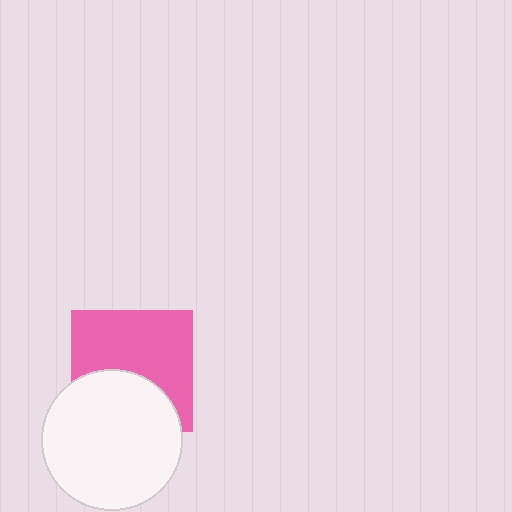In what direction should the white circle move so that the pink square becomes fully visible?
The white circle should move down. That is the shortest direction to clear the overlap and leave the pink square fully visible.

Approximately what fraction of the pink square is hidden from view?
Roughly 38% of the pink square is hidden behind the white circle.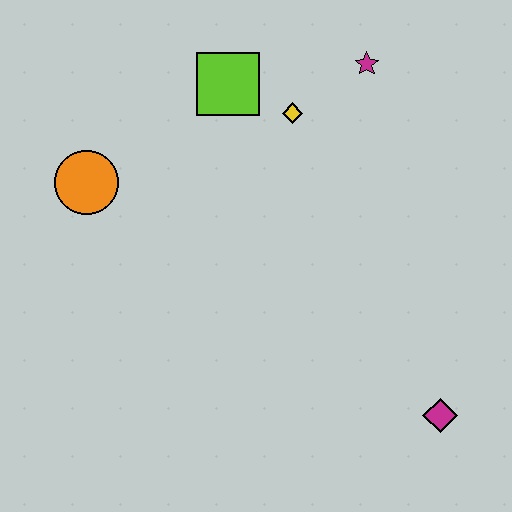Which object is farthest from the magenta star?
The magenta diamond is farthest from the magenta star.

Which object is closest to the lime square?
The yellow diamond is closest to the lime square.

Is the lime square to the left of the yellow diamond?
Yes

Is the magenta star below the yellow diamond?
No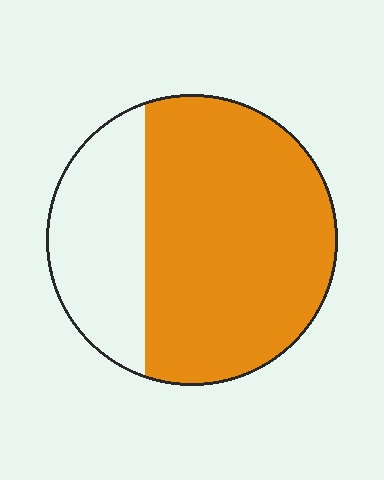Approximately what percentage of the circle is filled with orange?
Approximately 70%.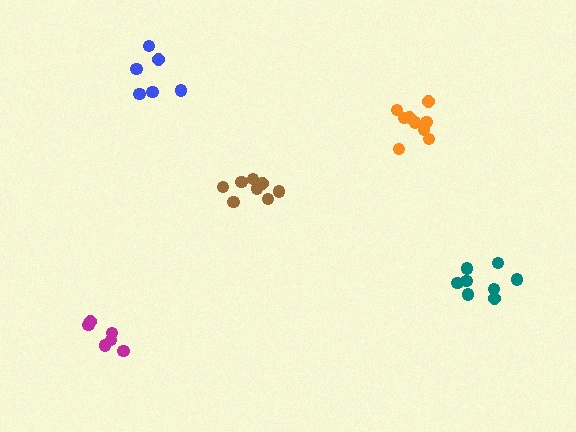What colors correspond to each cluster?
The clusters are colored: orange, blue, brown, magenta, teal.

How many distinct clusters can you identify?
There are 5 distinct clusters.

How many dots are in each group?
Group 1: 9 dots, Group 2: 6 dots, Group 3: 8 dots, Group 4: 6 dots, Group 5: 8 dots (37 total).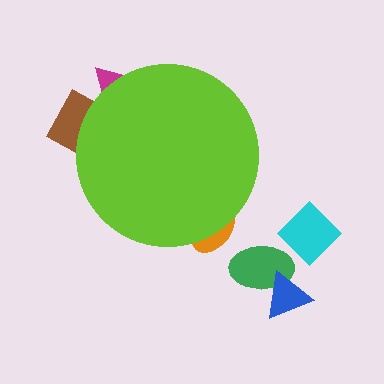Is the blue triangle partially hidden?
No, the blue triangle is fully visible.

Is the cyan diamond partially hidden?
No, the cyan diamond is fully visible.